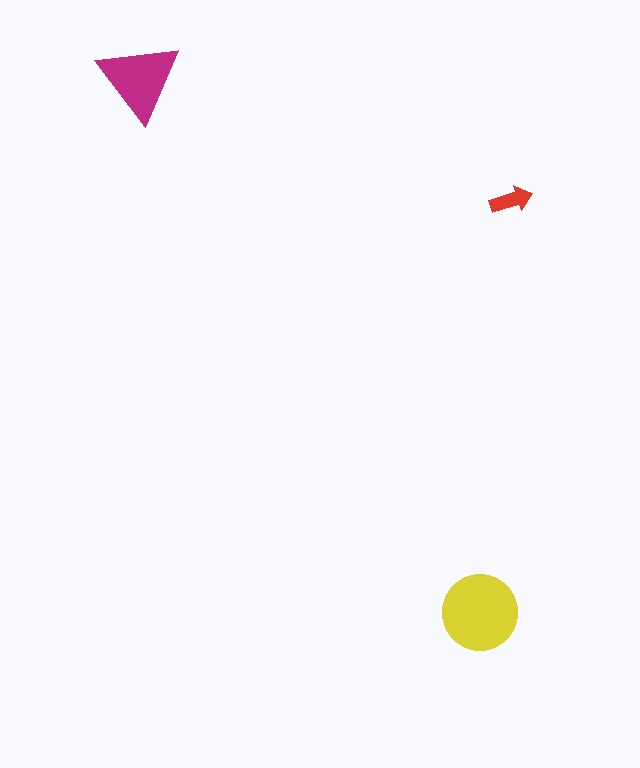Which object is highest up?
The magenta triangle is topmost.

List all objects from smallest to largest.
The red arrow, the magenta triangle, the yellow circle.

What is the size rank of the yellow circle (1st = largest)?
1st.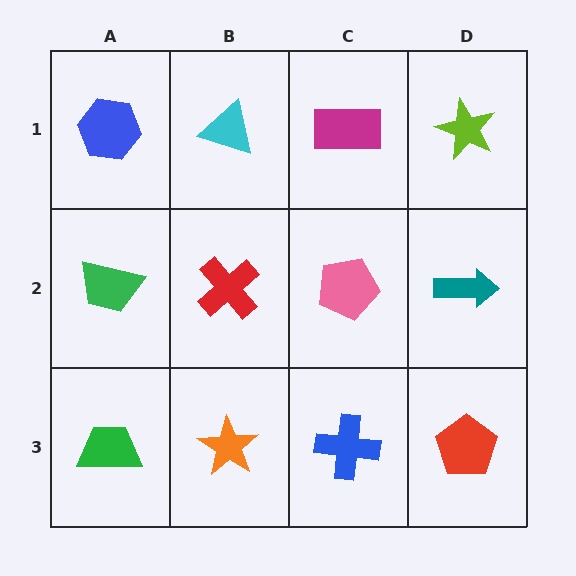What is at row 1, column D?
A lime star.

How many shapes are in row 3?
4 shapes.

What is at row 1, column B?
A cyan triangle.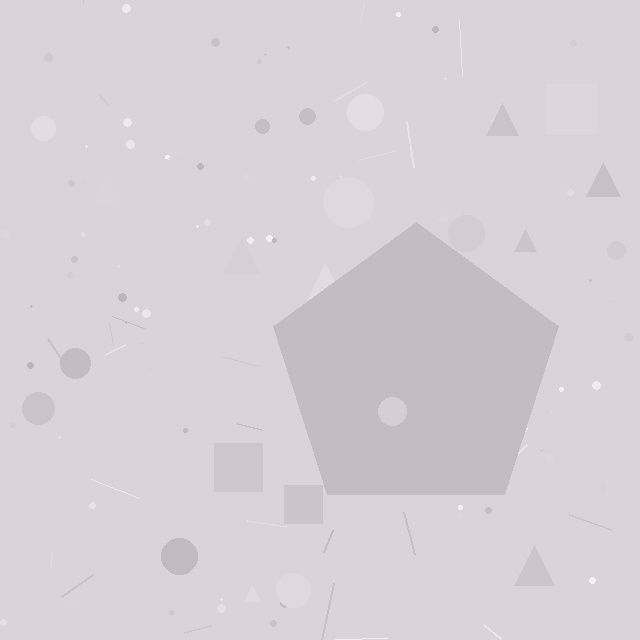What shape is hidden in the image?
A pentagon is hidden in the image.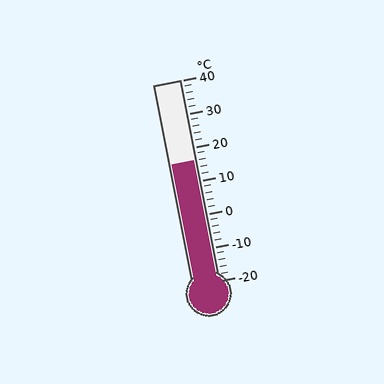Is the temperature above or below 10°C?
The temperature is above 10°C.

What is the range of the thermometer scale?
The thermometer scale ranges from -20°C to 40°C.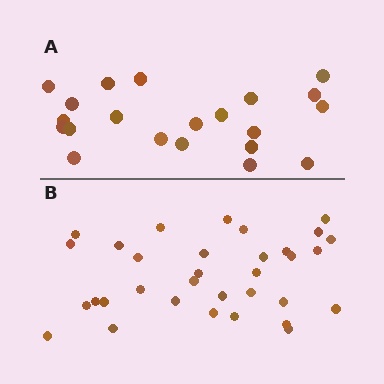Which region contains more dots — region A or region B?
Region B (the bottom region) has more dots.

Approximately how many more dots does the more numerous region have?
Region B has roughly 12 or so more dots than region A.